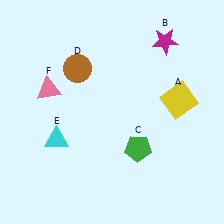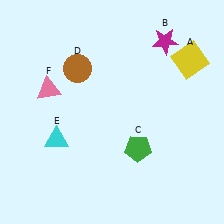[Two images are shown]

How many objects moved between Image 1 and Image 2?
1 object moved between the two images.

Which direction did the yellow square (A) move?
The yellow square (A) moved up.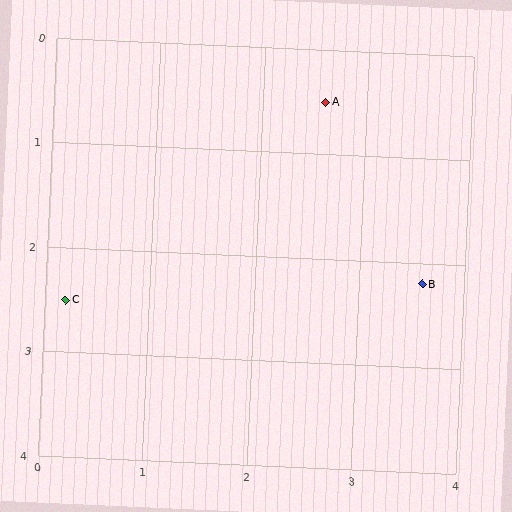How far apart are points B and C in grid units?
Points B and C are about 3.4 grid units apart.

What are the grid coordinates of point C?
Point C is at approximately (0.2, 2.5).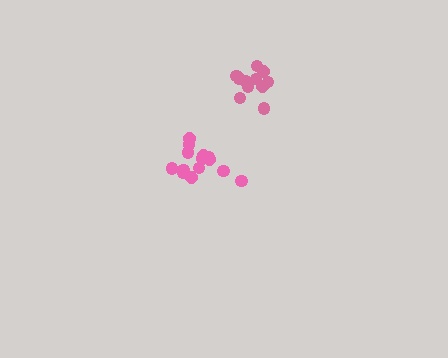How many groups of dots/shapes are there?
There are 2 groups.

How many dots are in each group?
Group 1: 11 dots, Group 2: 14 dots (25 total).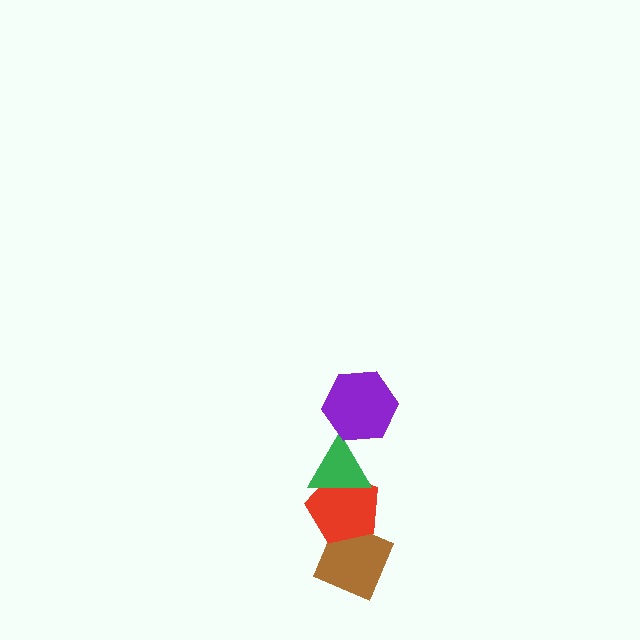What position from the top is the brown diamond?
The brown diamond is 4th from the top.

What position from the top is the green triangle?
The green triangle is 2nd from the top.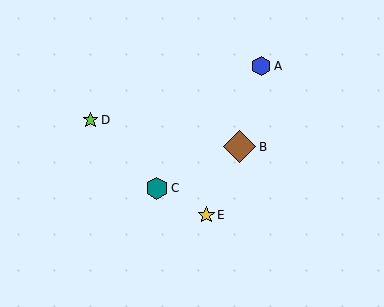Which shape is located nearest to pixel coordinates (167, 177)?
The teal hexagon (labeled C) at (157, 188) is nearest to that location.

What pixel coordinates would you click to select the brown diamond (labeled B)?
Click at (240, 147) to select the brown diamond B.